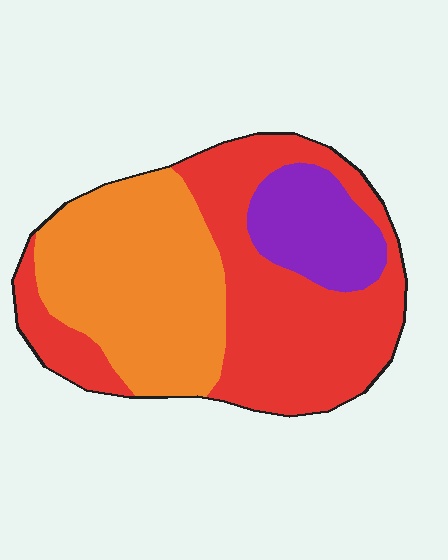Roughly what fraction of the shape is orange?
Orange covers roughly 40% of the shape.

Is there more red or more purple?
Red.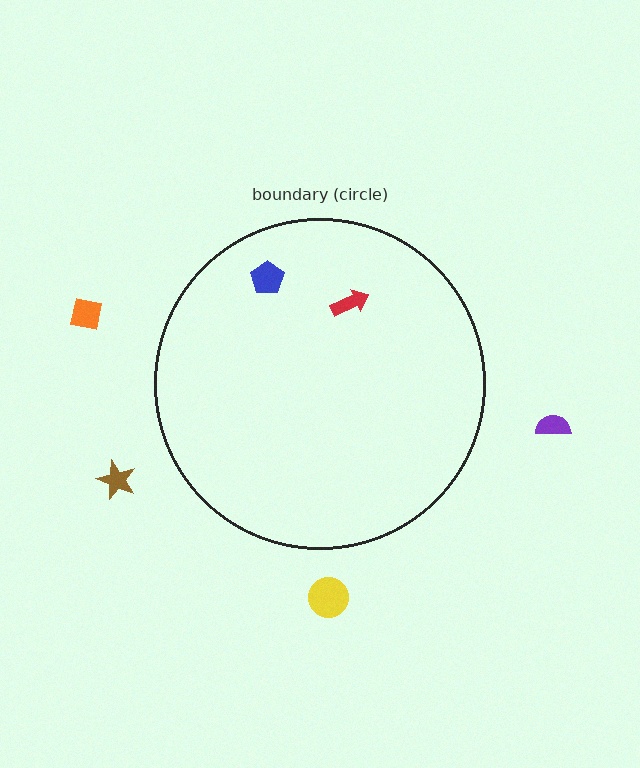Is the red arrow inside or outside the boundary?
Inside.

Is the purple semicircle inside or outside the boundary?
Outside.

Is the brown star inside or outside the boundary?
Outside.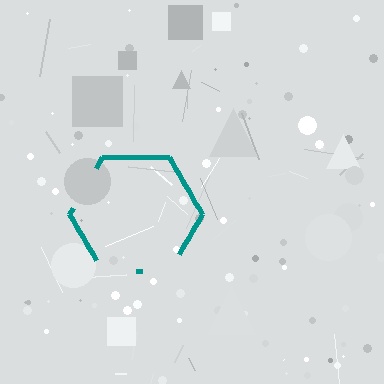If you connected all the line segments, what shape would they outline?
They would outline a hexagon.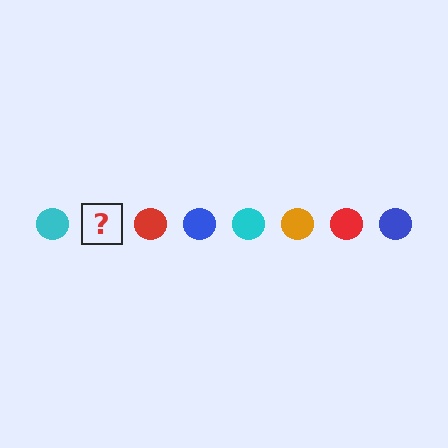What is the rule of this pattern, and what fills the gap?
The rule is that the pattern cycles through cyan, orange, red, blue circles. The gap should be filled with an orange circle.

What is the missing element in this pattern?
The missing element is an orange circle.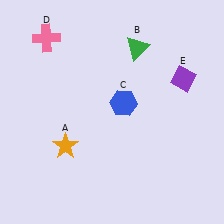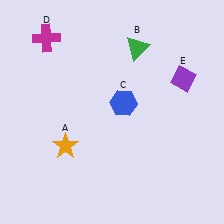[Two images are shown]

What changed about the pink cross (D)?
In Image 1, D is pink. In Image 2, it changed to magenta.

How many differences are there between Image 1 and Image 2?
There is 1 difference between the two images.